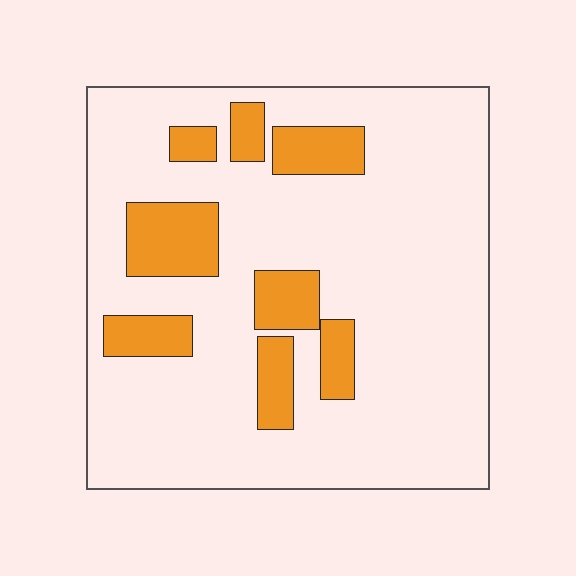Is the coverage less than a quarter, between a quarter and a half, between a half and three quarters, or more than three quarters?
Less than a quarter.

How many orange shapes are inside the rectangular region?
8.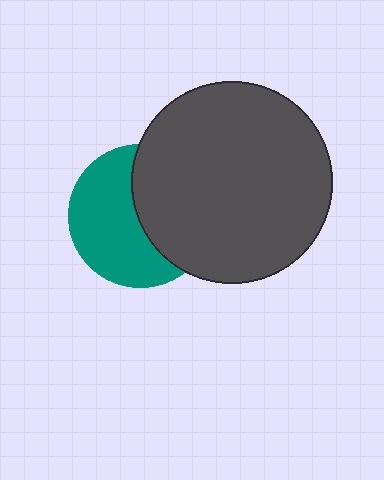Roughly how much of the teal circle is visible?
About half of it is visible (roughly 55%).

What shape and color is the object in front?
The object in front is a dark gray circle.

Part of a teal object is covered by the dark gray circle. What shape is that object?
It is a circle.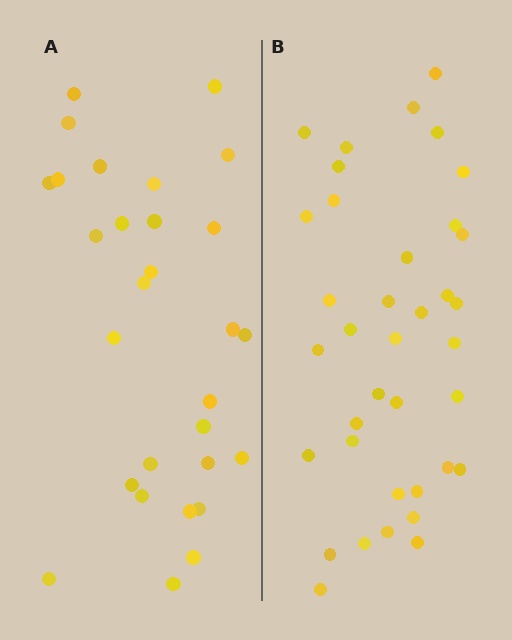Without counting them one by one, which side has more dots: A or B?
Region B (the right region) has more dots.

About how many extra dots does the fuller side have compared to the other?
Region B has roughly 8 or so more dots than region A.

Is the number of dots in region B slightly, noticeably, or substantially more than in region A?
Region B has noticeably more, but not dramatically so. The ratio is roughly 1.3 to 1.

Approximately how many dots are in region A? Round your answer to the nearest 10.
About 30 dots. (The exact count is 29, which rounds to 30.)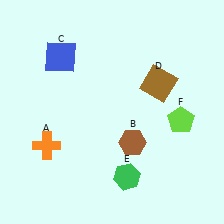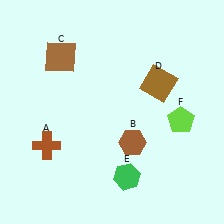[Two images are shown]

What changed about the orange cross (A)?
In Image 1, A is orange. In Image 2, it changed to brown.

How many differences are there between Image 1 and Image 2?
There are 2 differences between the two images.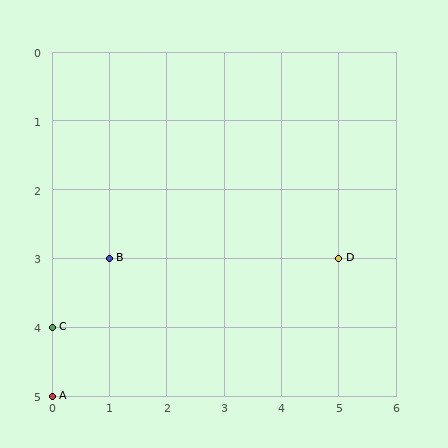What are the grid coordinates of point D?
Point D is at grid coordinates (5, 3).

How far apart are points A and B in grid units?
Points A and B are 1 column and 2 rows apart (about 2.2 grid units diagonally).